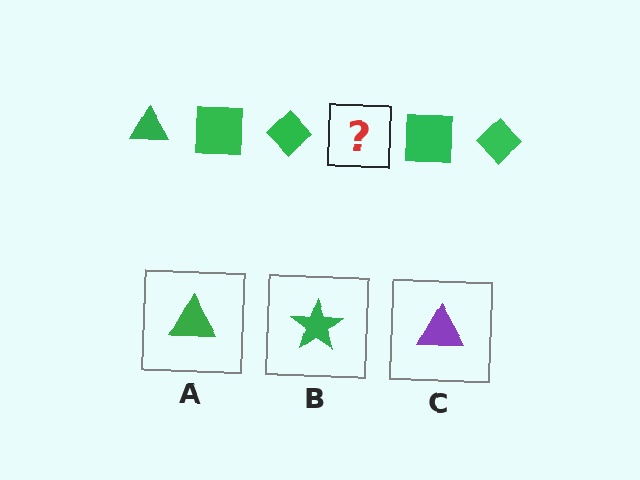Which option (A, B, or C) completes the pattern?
A.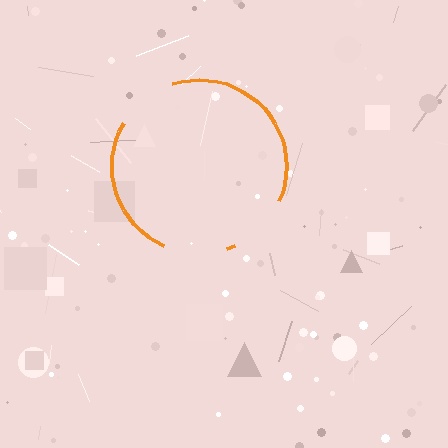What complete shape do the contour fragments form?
The contour fragments form a circle.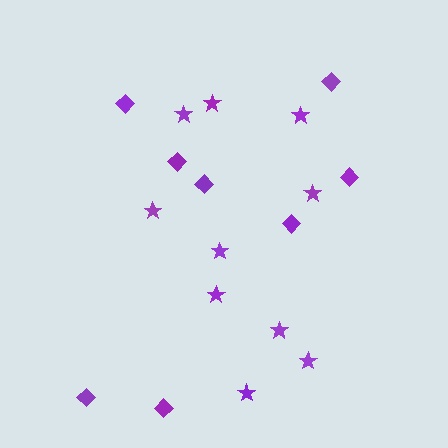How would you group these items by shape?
There are 2 groups: one group of diamonds (8) and one group of stars (10).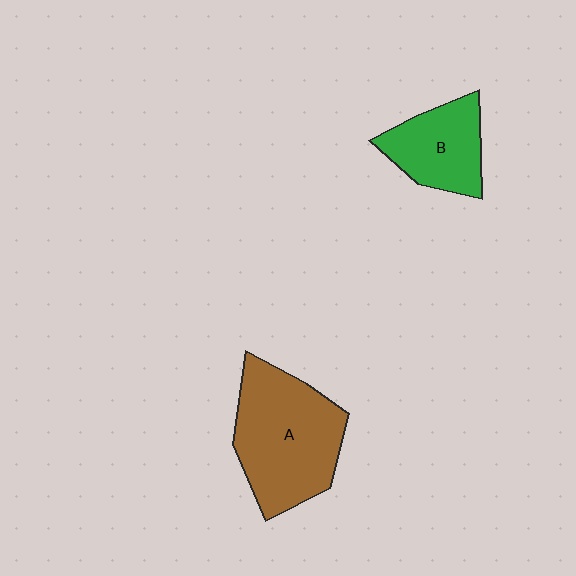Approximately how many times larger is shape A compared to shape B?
Approximately 1.7 times.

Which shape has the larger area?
Shape A (brown).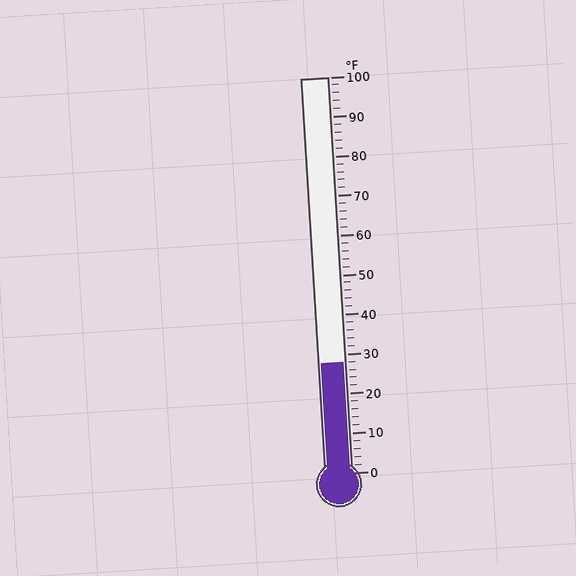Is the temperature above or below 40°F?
The temperature is below 40°F.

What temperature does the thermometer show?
The thermometer shows approximately 28°F.